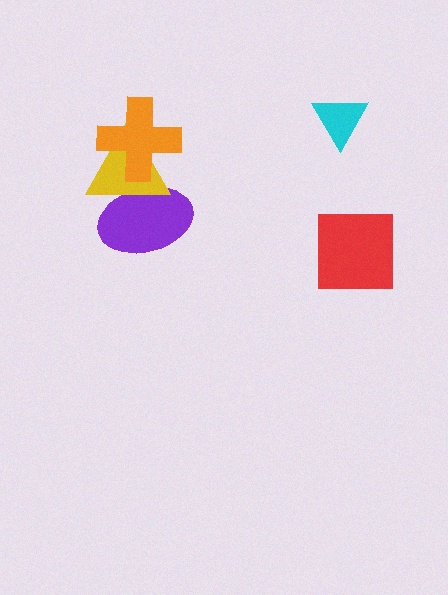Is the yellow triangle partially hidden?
Yes, it is partially covered by another shape.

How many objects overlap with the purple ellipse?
2 objects overlap with the purple ellipse.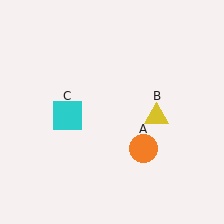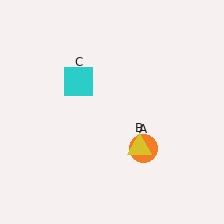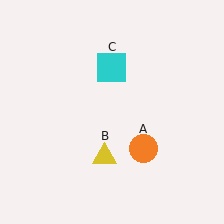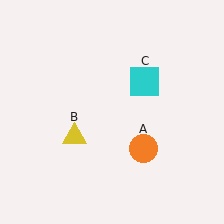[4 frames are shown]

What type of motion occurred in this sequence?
The yellow triangle (object B), cyan square (object C) rotated clockwise around the center of the scene.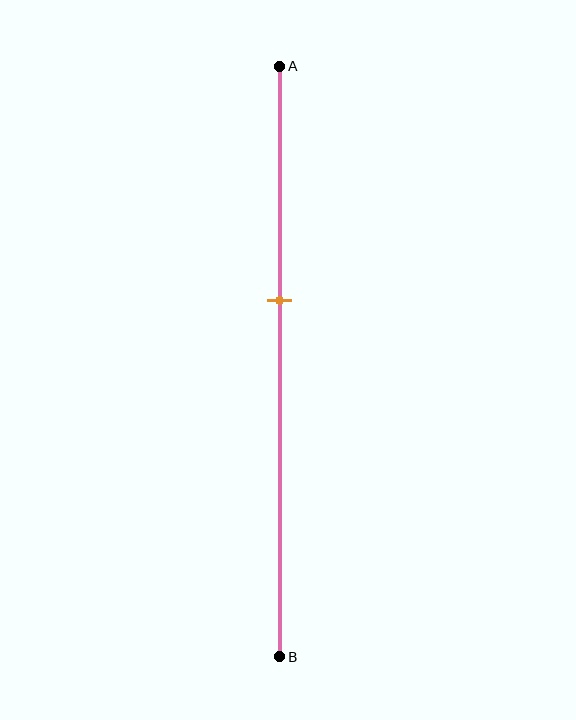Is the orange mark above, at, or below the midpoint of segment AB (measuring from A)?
The orange mark is above the midpoint of segment AB.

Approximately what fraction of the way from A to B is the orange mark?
The orange mark is approximately 40% of the way from A to B.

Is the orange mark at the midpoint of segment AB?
No, the mark is at about 40% from A, not at the 50% midpoint.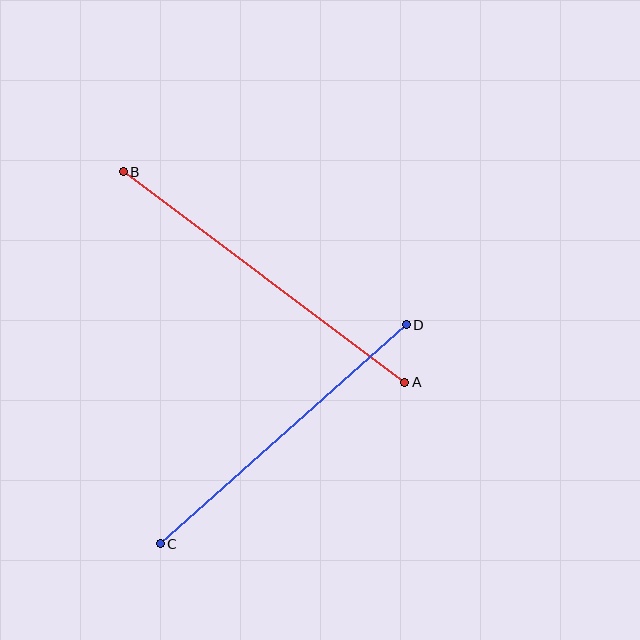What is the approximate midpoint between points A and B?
The midpoint is at approximately (264, 277) pixels.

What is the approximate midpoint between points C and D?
The midpoint is at approximately (283, 434) pixels.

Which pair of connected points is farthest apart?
Points A and B are farthest apart.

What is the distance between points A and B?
The distance is approximately 351 pixels.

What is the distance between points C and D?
The distance is approximately 330 pixels.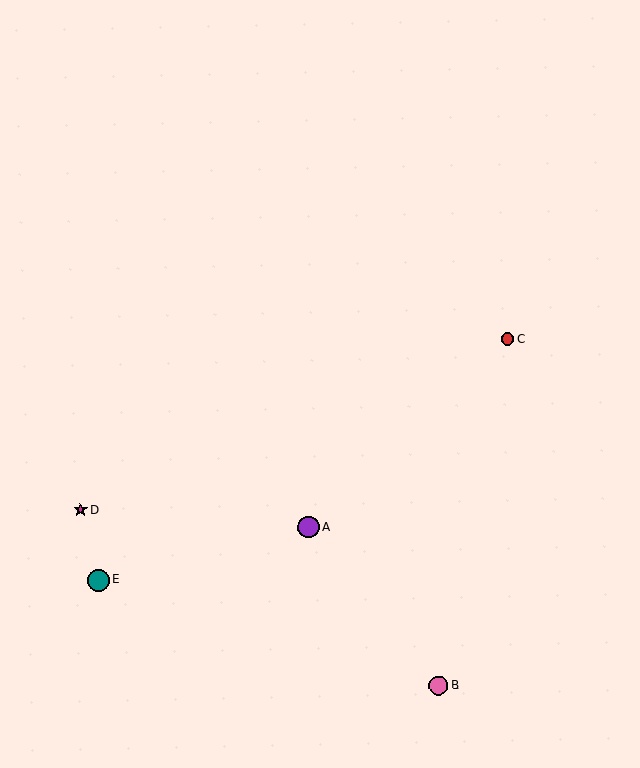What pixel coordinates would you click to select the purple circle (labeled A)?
Click at (309, 527) to select the purple circle A.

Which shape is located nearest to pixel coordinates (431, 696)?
The pink circle (labeled B) at (439, 686) is nearest to that location.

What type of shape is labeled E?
Shape E is a teal circle.